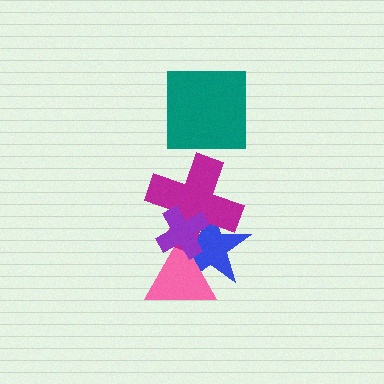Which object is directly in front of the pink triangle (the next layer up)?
The magenta cross is directly in front of the pink triangle.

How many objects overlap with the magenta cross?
3 objects overlap with the magenta cross.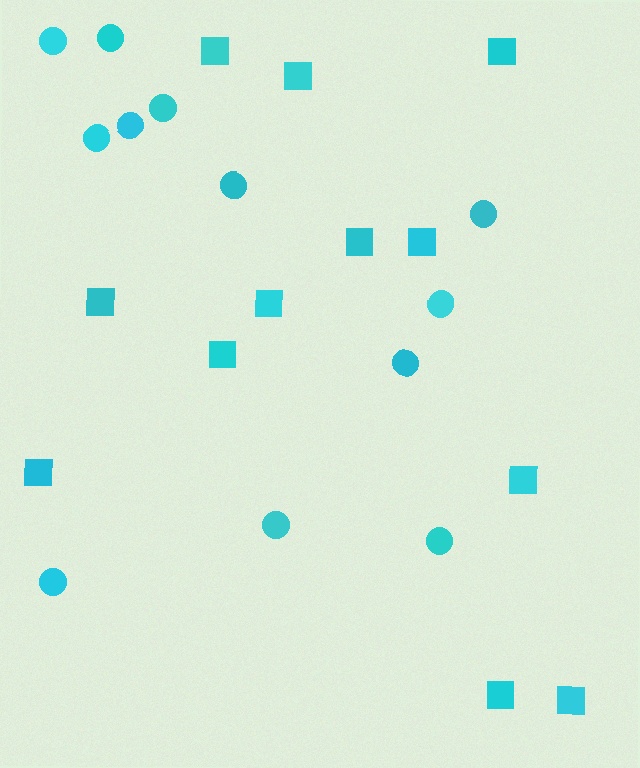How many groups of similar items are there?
There are 2 groups: one group of circles (12) and one group of squares (12).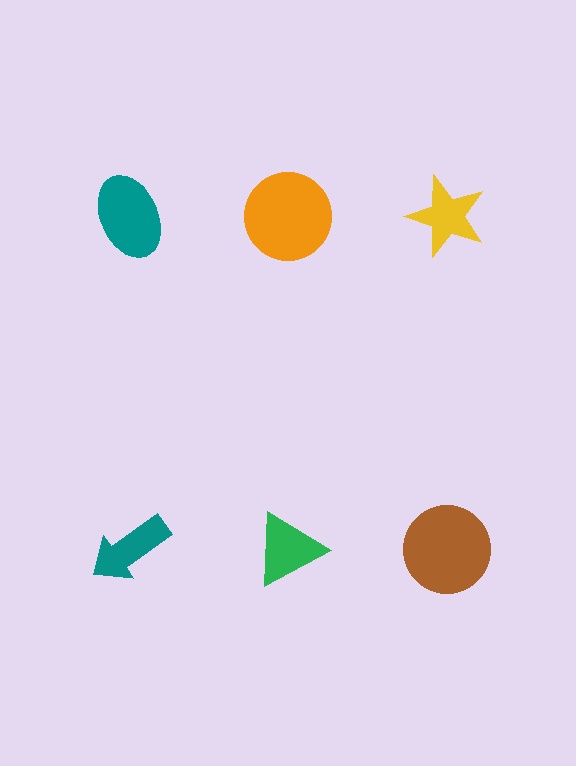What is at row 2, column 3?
A brown circle.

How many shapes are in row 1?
3 shapes.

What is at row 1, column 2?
An orange circle.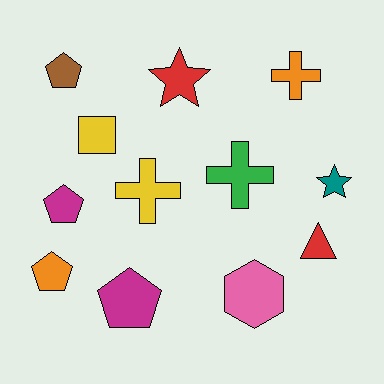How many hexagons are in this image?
There is 1 hexagon.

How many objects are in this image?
There are 12 objects.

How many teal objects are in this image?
There is 1 teal object.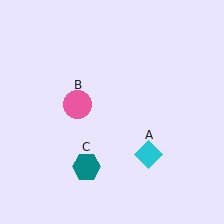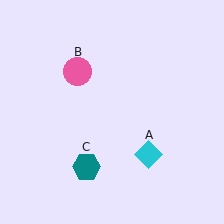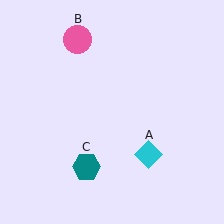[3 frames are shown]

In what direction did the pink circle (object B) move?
The pink circle (object B) moved up.